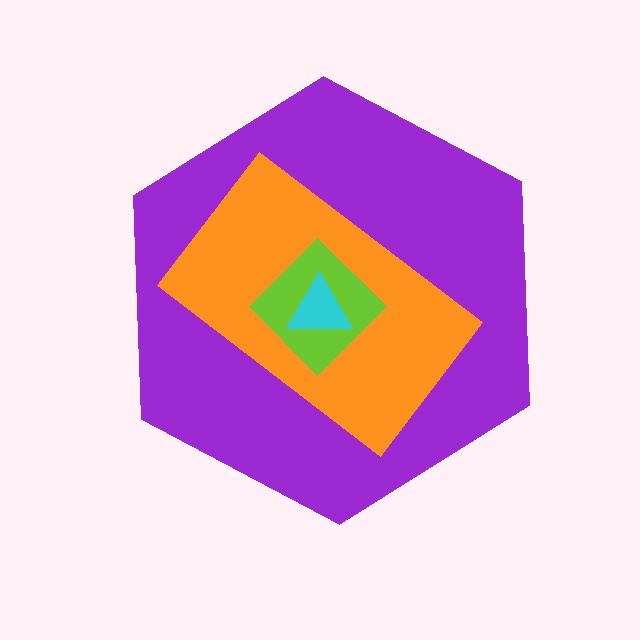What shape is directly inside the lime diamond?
The cyan triangle.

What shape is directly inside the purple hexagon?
The orange rectangle.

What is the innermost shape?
The cyan triangle.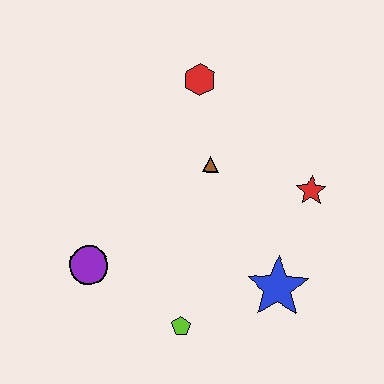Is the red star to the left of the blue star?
No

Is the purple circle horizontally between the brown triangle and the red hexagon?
No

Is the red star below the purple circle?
No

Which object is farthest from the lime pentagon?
The red hexagon is farthest from the lime pentagon.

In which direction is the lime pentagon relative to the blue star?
The lime pentagon is to the left of the blue star.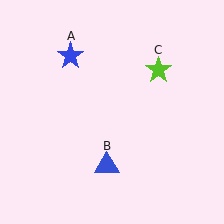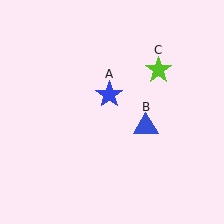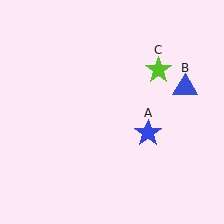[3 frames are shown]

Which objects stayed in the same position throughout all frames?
Lime star (object C) remained stationary.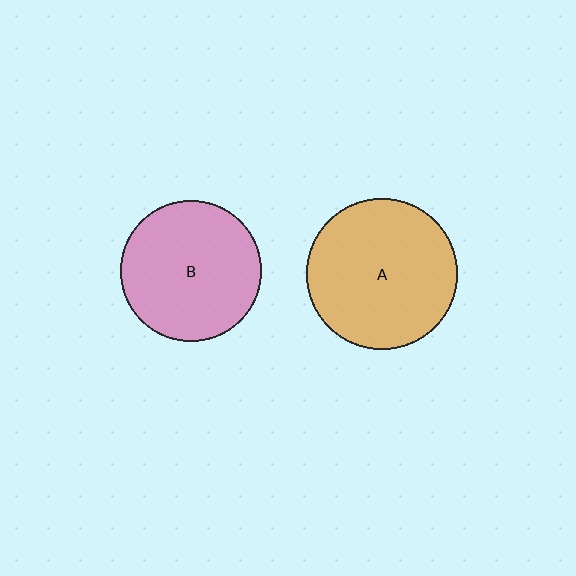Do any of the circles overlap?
No, none of the circles overlap.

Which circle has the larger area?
Circle A (orange).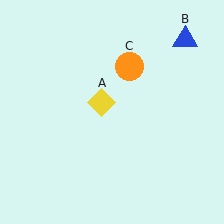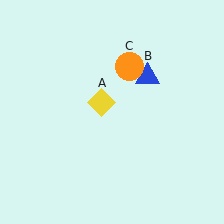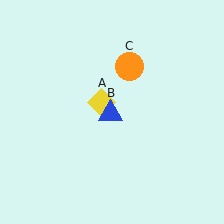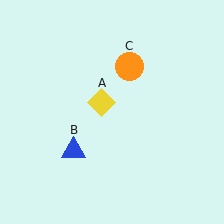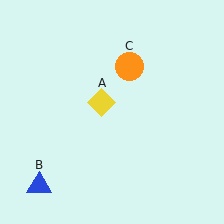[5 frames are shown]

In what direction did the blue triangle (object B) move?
The blue triangle (object B) moved down and to the left.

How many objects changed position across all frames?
1 object changed position: blue triangle (object B).